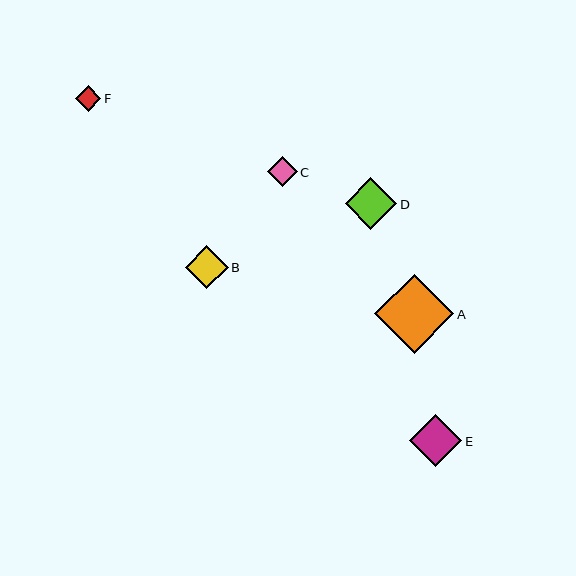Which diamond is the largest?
Diamond A is the largest with a size of approximately 79 pixels.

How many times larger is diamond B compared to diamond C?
Diamond B is approximately 1.5 times the size of diamond C.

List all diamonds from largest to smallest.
From largest to smallest: A, E, D, B, C, F.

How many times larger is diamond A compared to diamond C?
Diamond A is approximately 2.7 times the size of diamond C.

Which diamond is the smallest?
Diamond F is the smallest with a size of approximately 26 pixels.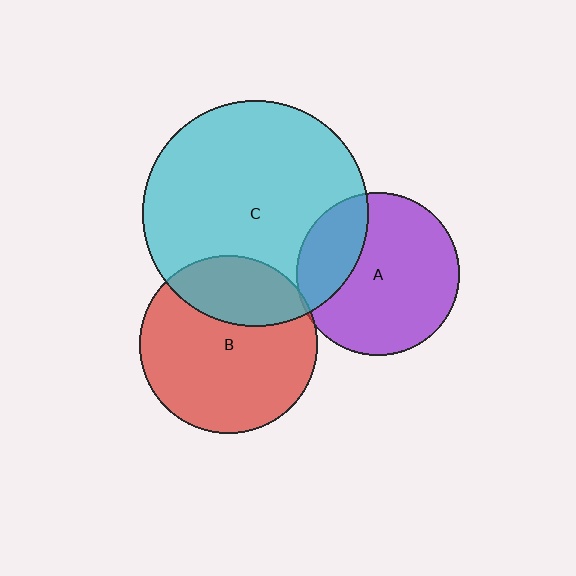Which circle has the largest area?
Circle C (cyan).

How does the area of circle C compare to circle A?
Approximately 1.9 times.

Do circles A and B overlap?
Yes.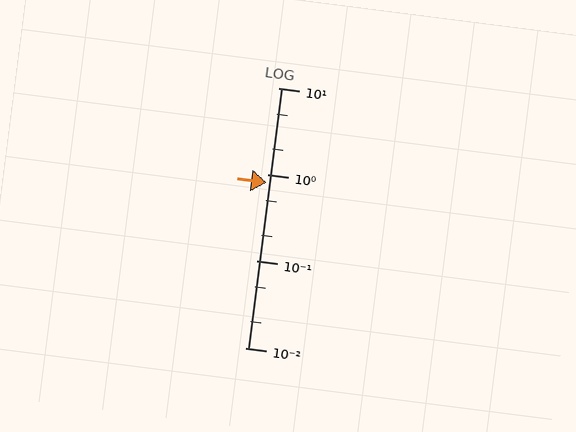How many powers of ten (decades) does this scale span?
The scale spans 3 decades, from 0.01 to 10.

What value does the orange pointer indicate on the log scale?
The pointer indicates approximately 0.81.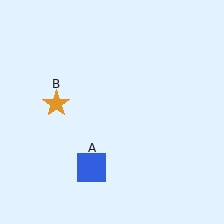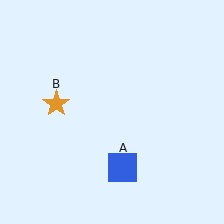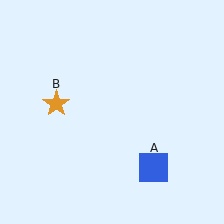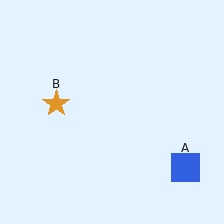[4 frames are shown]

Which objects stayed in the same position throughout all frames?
Orange star (object B) remained stationary.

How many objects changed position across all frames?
1 object changed position: blue square (object A).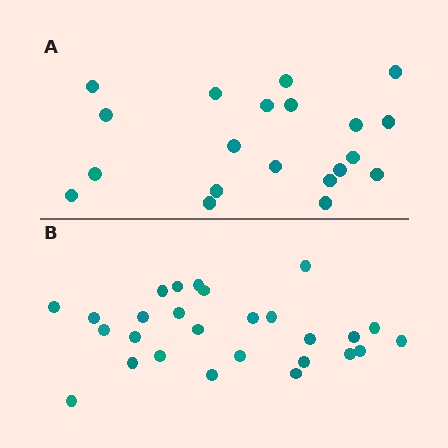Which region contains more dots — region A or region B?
Region B (the bottom region) has more dots.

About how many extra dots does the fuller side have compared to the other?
Region B has roughly 8 or so more dots than region A.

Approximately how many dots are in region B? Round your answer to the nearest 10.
About 30 dots. (The exact count is 27, which rounds to 30.)